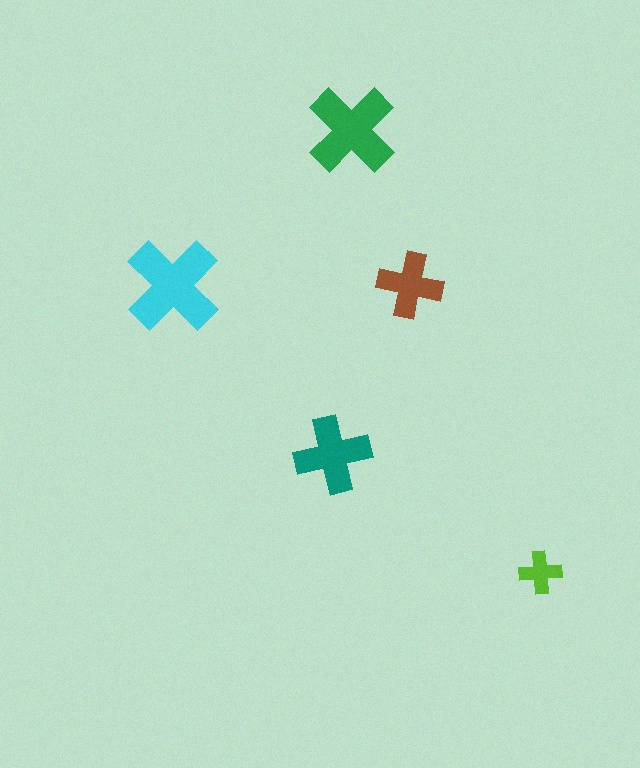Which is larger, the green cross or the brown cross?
The green one.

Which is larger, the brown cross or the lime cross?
The brown one.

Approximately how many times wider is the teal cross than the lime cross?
About 2 times wider.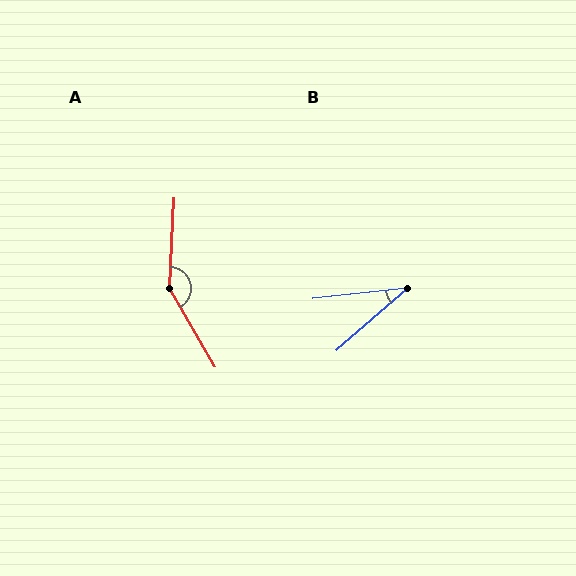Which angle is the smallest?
B, at approximately 35 degrees.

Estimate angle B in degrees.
Approximately 35 degrees.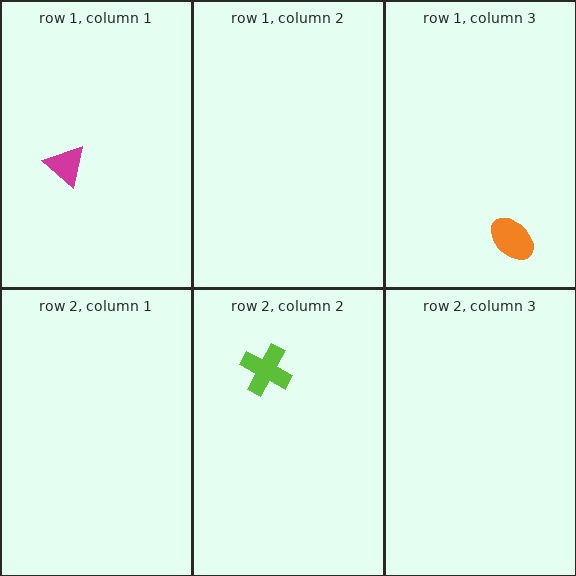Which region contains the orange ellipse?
The row 1, column 3 region.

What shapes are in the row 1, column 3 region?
The orange ellipse.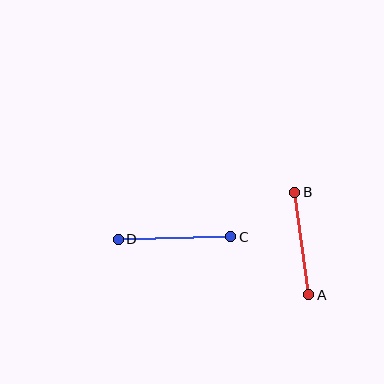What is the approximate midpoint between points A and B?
The midpoint is at approximately (302, 243) pixels.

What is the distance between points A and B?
The distance is approximately 103 pixels.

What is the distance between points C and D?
The distance is approximately 112 pixels.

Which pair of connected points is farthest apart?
Points C and D are farthest apart.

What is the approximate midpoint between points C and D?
The midpoint is at approximately (175, 238) pixels.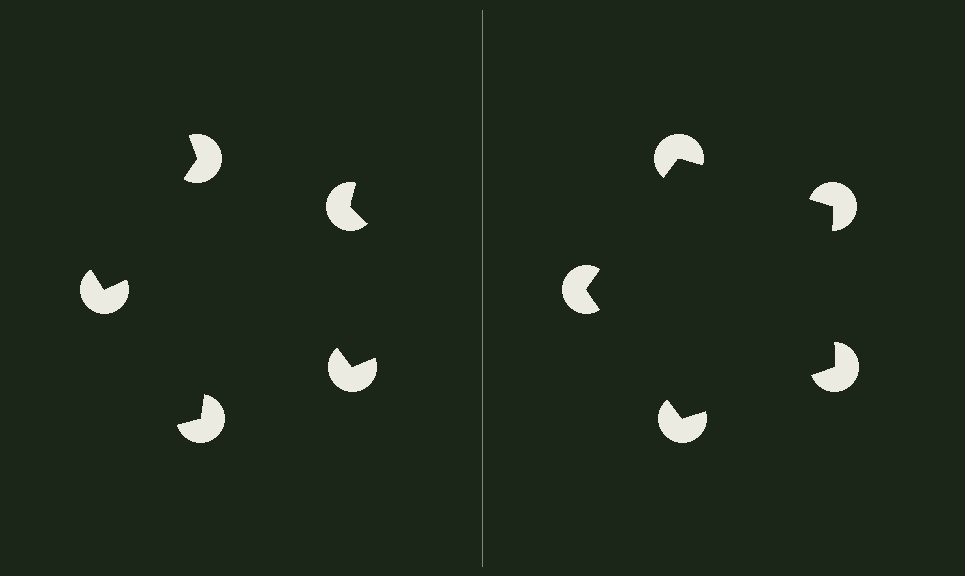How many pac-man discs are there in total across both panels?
10 — 5 on each side.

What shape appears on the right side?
An illusory pentagon.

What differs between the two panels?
The pac-man discs are positioned identically on both sides; only the wedge orientations differ. On the right they align to a pentagon; on the left they are misaligned.